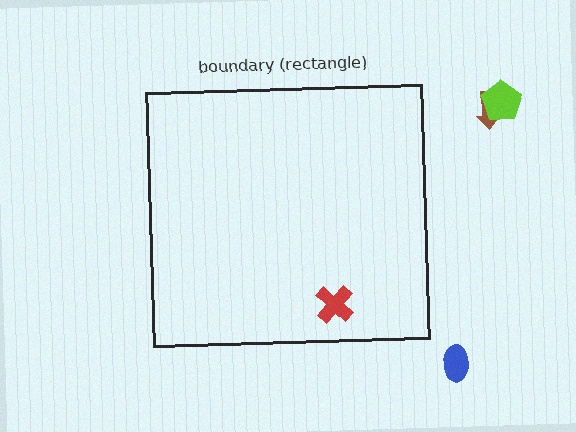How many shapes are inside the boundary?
1 inside, 3 outside.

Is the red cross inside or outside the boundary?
Inside.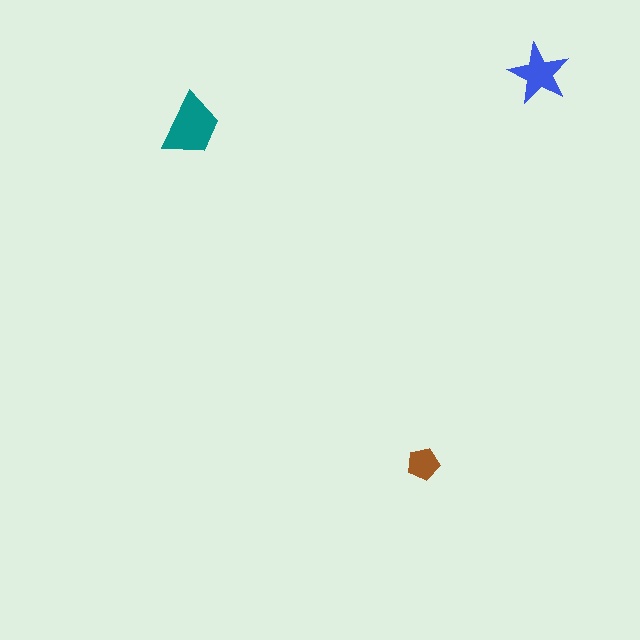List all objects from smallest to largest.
The brown pentagon, the blue star, the teal trapezoid.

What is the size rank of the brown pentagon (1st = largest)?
3rd.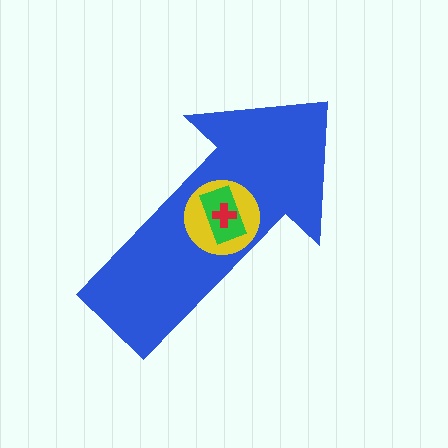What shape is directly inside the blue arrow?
The yellow circle.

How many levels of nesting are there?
4.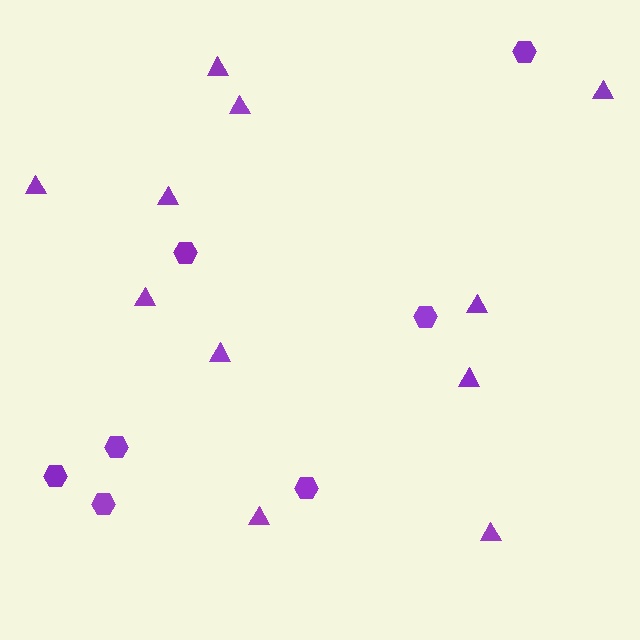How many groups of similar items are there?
There are 2 groups: one group of hexagons (7) and one group of triangles (11).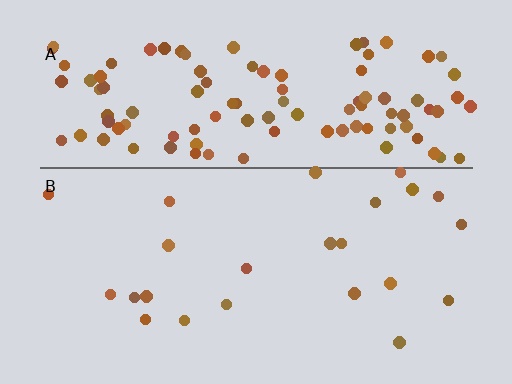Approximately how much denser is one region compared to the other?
Approximately 4.9× — region A over region B.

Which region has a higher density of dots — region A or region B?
A (the top).